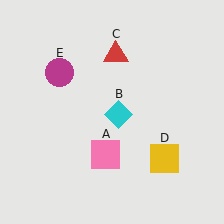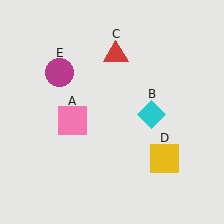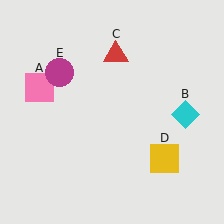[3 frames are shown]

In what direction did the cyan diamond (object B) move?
The cyan diamond (object B) moved right.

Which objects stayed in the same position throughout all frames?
Red triangle (object C) and yellow square (object D) and magenta circle (object E) remained stationary.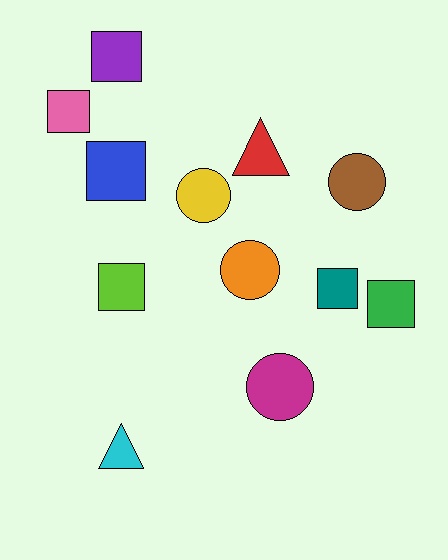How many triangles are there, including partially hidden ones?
There are 2 triangles.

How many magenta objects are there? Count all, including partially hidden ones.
There is 1 magenta object.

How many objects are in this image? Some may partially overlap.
There are 12 objects.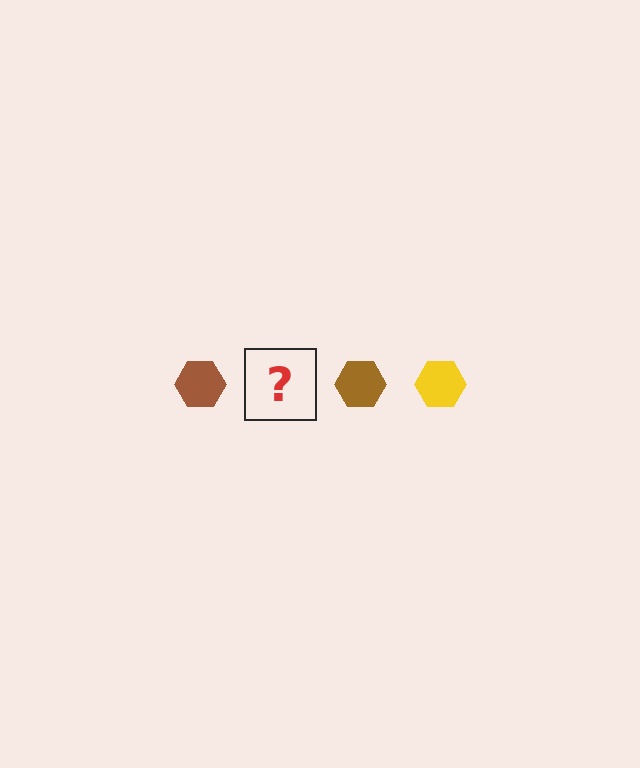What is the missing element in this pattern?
The missing element is a yellow hexagon.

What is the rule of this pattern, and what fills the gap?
The rule is that the pattern cycles through brown, yellow hexagons. The gap should be filled with a yellow hexagon.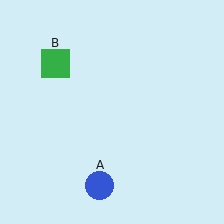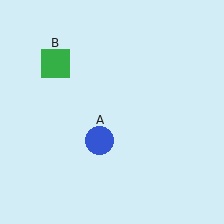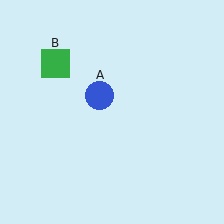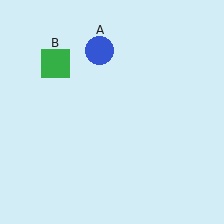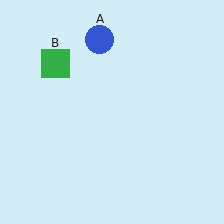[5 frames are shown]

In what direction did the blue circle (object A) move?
The blue circle (object A) moved up.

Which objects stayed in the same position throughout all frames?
Green square (object B) remained stationary.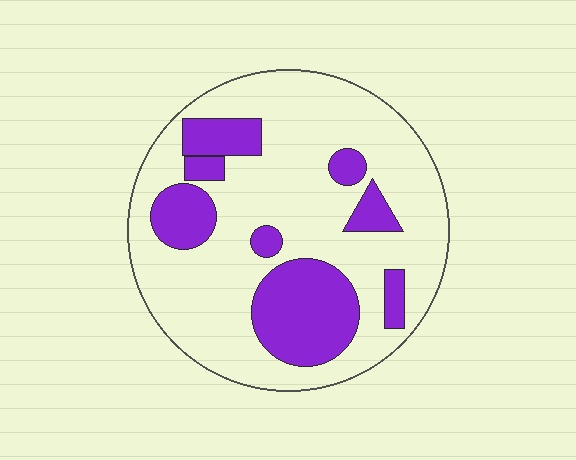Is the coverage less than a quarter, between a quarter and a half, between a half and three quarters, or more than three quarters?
Between a quarter and a half.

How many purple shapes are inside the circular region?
8.